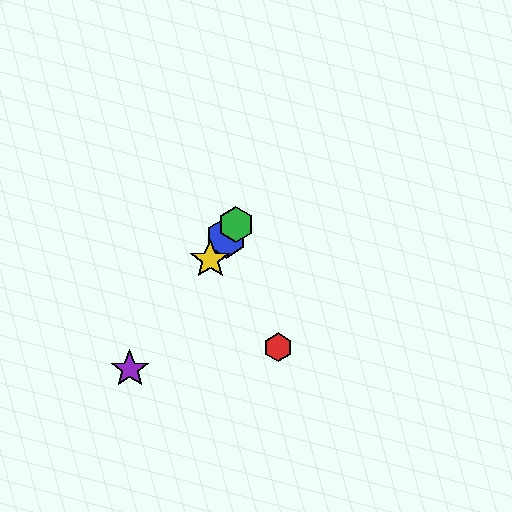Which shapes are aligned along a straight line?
The blue hexagon, the green hexagon, the yellow star, the purple star are aligned along a straight line.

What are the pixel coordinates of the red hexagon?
The red hexagon is at (278, 347).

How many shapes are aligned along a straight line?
4 shapes (the blue hexagon, the green hexagon, the yellow star, the purple star) are aligned along a straight line.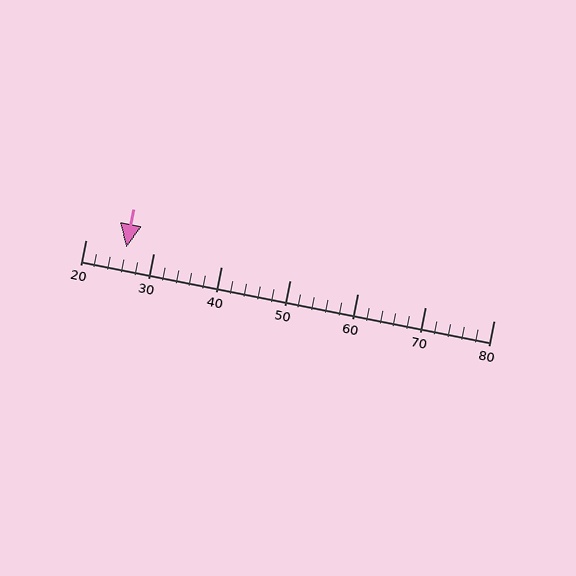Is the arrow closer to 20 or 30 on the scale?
The arrow is closer to 30.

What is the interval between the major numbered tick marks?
The major tick marks are spaced 10 units apart.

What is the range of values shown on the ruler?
The ruler shows values from 20 to 80.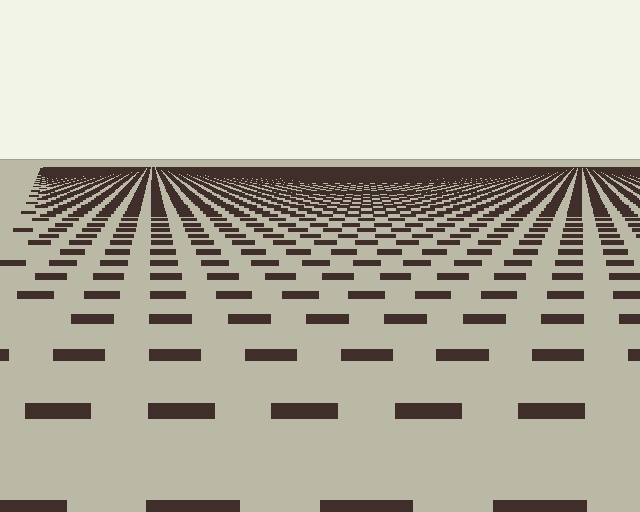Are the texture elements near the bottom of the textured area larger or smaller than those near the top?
Larger. Near the bottom, elements are closer to the viewer and appear at a bigger on-screen size.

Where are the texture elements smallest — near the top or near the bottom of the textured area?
Near the top.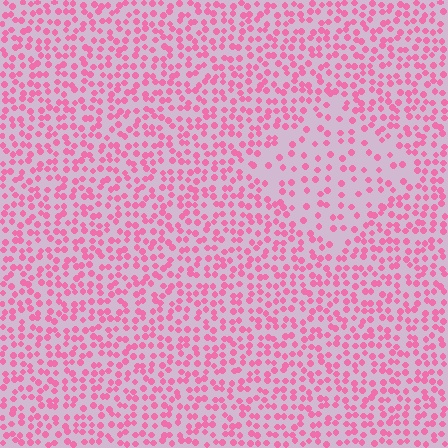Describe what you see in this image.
The image contains small pink elements arranged at two different densities. A diamond-shaped region is visible where the elements are less densely packed than the surrounding area.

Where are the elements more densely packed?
The elements are more densely packed outside the diamond boundary.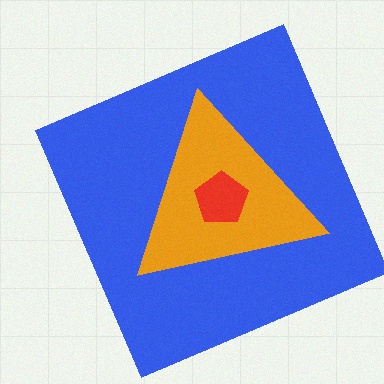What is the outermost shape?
The blue square.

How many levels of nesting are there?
3.